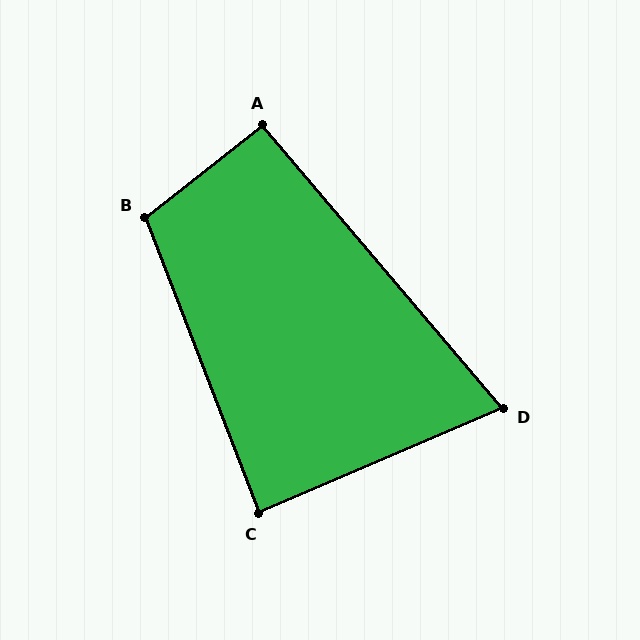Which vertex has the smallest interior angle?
D, at approximately 73 degrees.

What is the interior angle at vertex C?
Approximately 88 degrees (approximately right).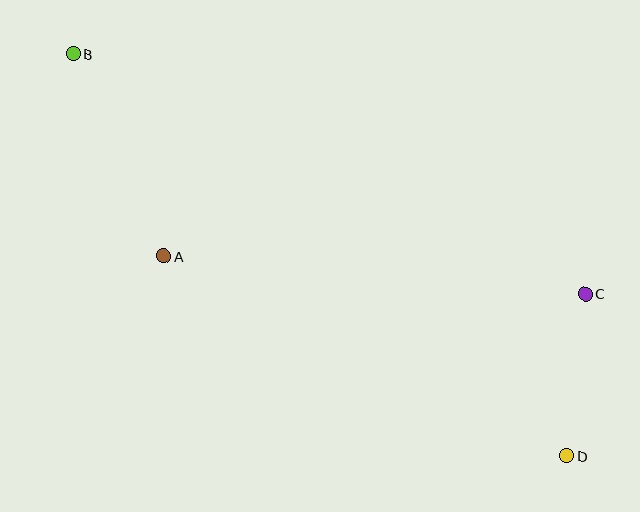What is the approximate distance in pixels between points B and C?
The distance between B and C is approximately 565 pixels.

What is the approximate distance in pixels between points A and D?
The distance between A and D is approximately 450 pixels.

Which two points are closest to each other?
Points C and D are closest to each other.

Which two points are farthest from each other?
Points B and D are farthest from each other.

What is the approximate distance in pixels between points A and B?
The distance between A and B is approximately 222 pixels.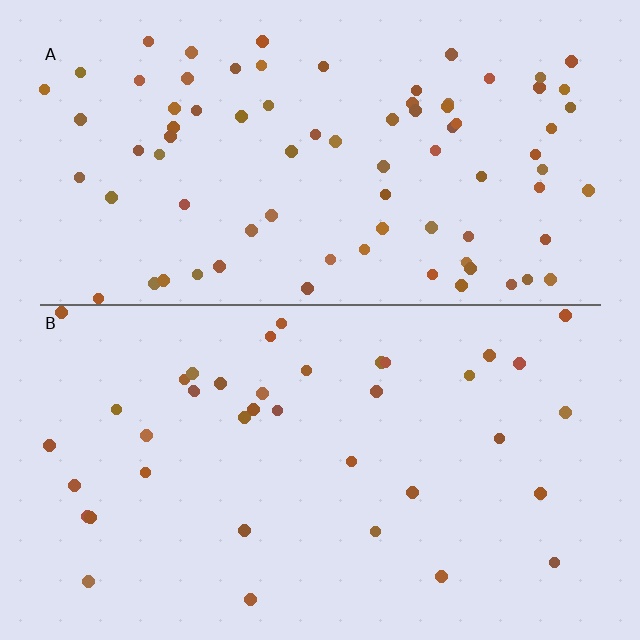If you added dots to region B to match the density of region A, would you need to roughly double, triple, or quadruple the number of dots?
Approximately double.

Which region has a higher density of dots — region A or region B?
A (the top).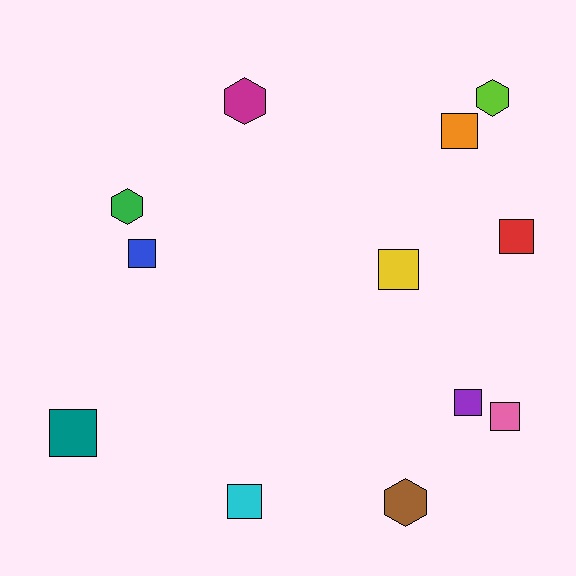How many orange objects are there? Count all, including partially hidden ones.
There is 1 orange object.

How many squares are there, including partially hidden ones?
There are 8 squares.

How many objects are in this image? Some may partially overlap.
There are 12 objects.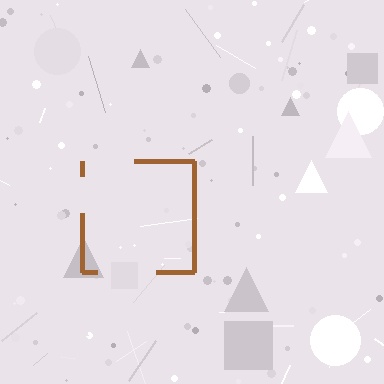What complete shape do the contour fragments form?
The contour fragments form a square.